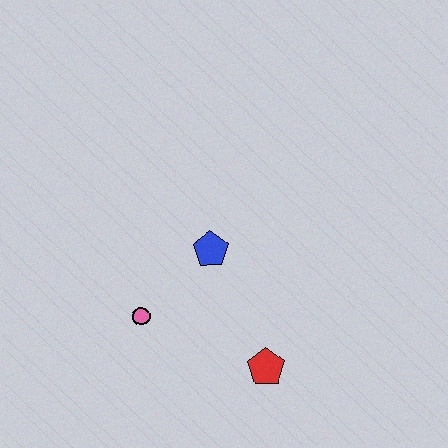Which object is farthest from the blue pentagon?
The red pentagon is farthest from the blue pentagon.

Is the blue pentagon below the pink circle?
No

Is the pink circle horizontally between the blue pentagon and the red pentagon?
No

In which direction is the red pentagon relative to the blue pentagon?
The red pentagon is below the blue pentagon.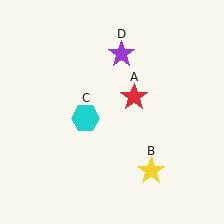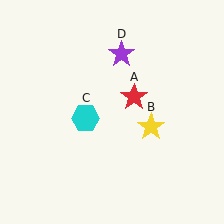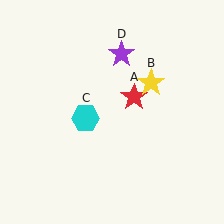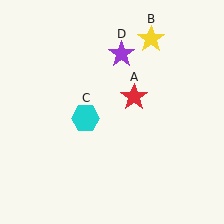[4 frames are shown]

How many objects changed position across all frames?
1 object changed position: yellow star (object B).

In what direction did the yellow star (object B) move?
The yellow star (object B) moved up.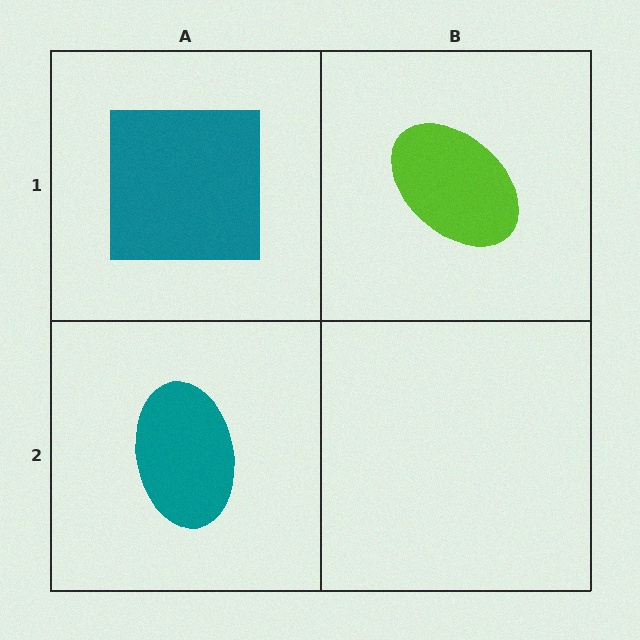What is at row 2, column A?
A teal ellipse.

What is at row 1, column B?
A lime ellipse.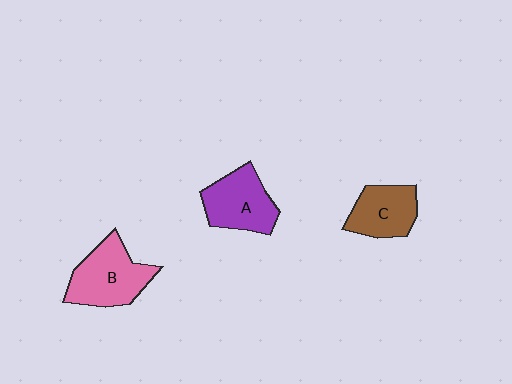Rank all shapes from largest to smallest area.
From largest to smallest: B (pink), A (purple), C (brown).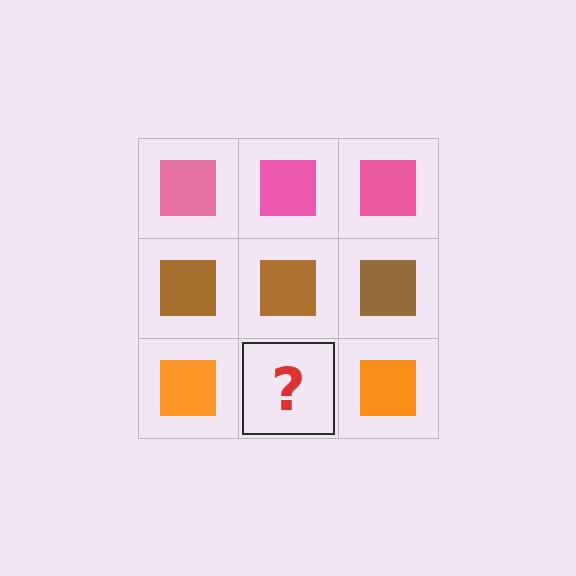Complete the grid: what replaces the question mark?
The question mark should be replaced with an orange square.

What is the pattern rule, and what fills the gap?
The rule is that each row has a consistent color. The gap should be filled with an orange square.